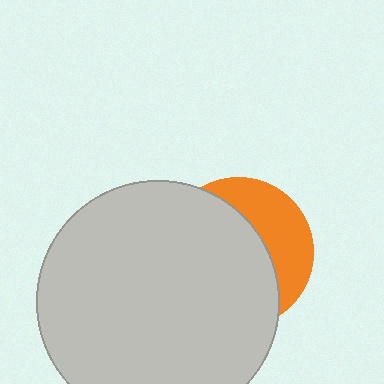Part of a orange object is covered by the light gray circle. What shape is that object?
It is a circle.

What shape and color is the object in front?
The object in front is a light gray circle.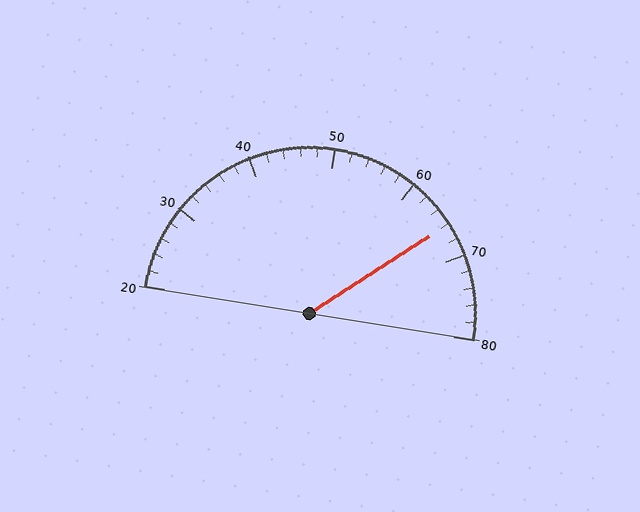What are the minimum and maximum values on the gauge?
The gauge ranges from 20 to 80.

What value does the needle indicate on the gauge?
The needle indicates approximately 66.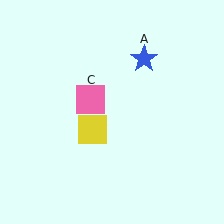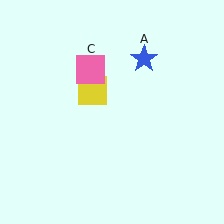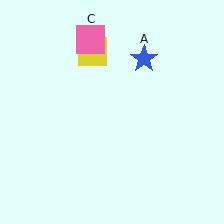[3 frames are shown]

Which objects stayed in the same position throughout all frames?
Blue star (object A) remained stationary.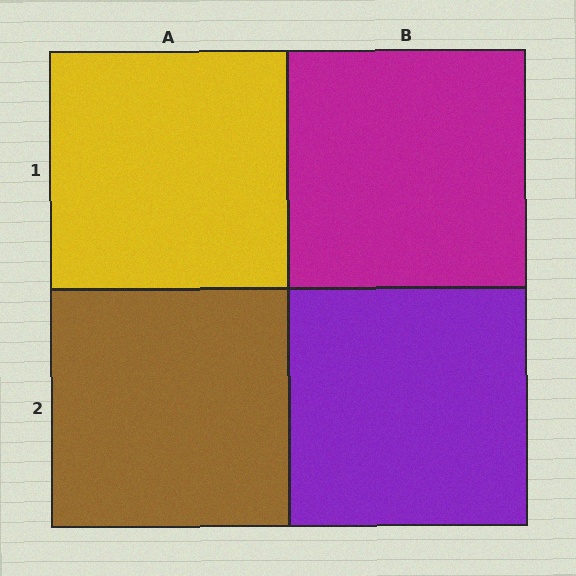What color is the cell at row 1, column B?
Magenta.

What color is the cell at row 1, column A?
Yellow.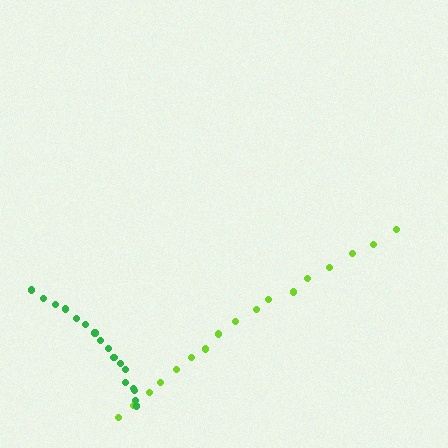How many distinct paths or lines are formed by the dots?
There are 2 distinct paths.